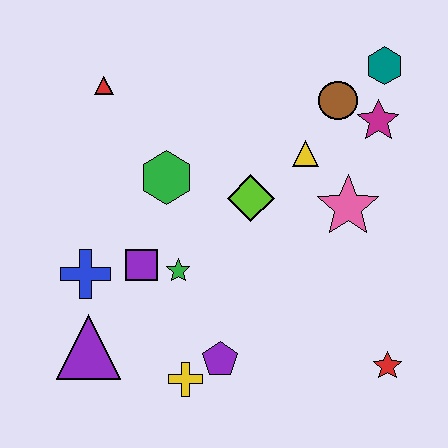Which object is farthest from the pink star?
The purple triangle is farthest from the pink star.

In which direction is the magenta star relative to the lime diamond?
The magenta star is to the right of the lime diamond.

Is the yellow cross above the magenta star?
No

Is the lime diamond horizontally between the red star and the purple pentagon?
Yes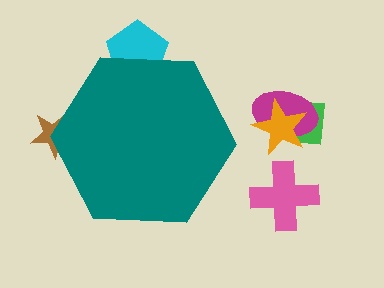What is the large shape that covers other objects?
A teal hexagon.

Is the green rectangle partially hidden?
No, the green rectangle is fully visible.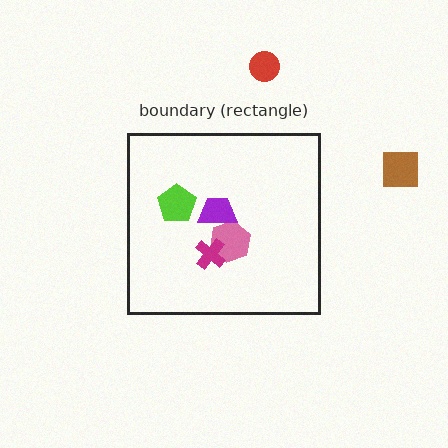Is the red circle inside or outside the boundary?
Outside.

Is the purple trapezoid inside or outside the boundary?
Inside.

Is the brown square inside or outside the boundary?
Outside.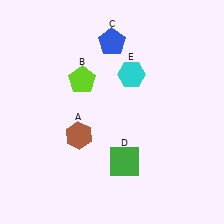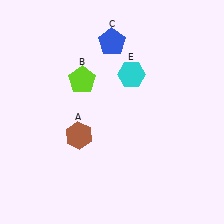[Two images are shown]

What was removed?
The green square (D) was removed in Image 2.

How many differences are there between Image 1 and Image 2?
There is 1 difference between the two images.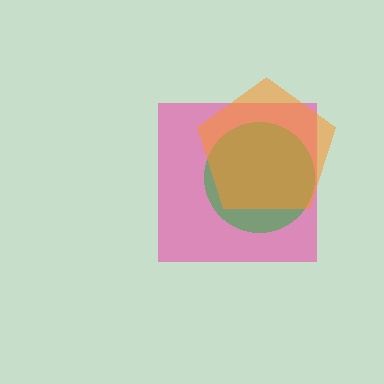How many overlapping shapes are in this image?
There are 3 overlapping shapes in the image.